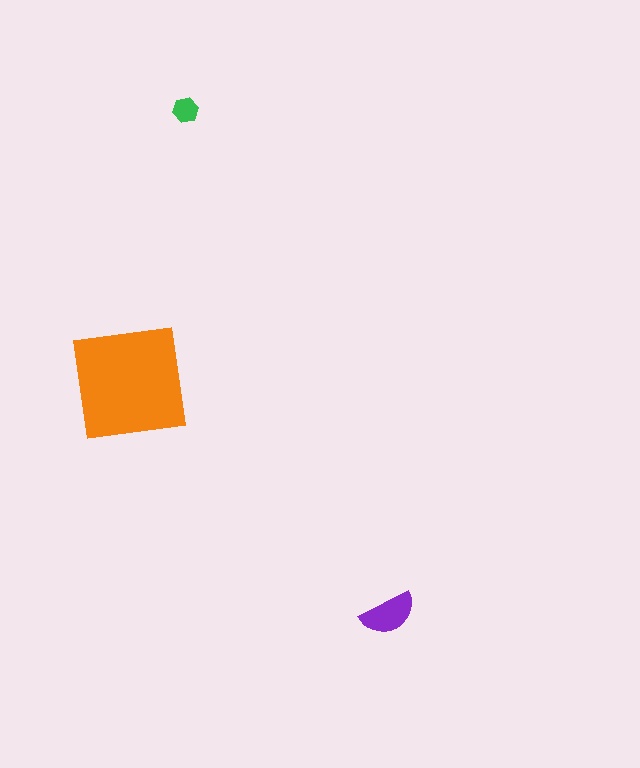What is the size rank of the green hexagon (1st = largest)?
3rd.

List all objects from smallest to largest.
The green hexagon, the purple semicircle, the orange square.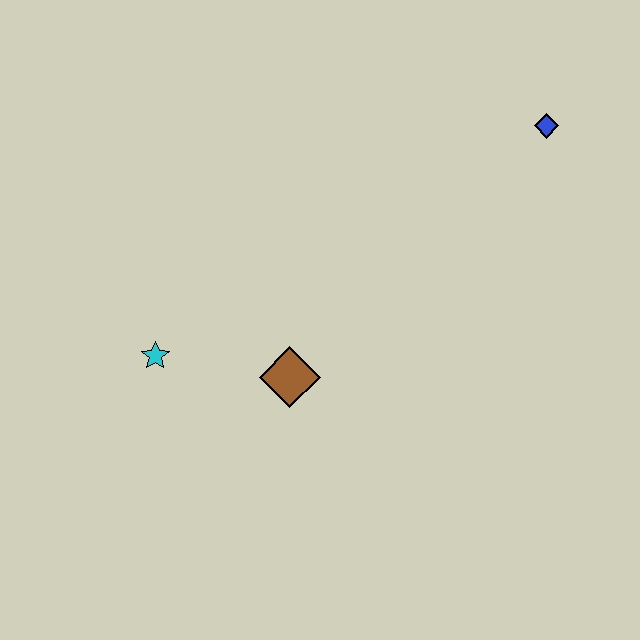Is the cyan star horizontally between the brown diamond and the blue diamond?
No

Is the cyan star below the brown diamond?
No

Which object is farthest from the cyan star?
The blue diamond is farthest from the cyan star.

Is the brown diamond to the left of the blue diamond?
Yes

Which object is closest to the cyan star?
The brown diamond is closest to the cyan star.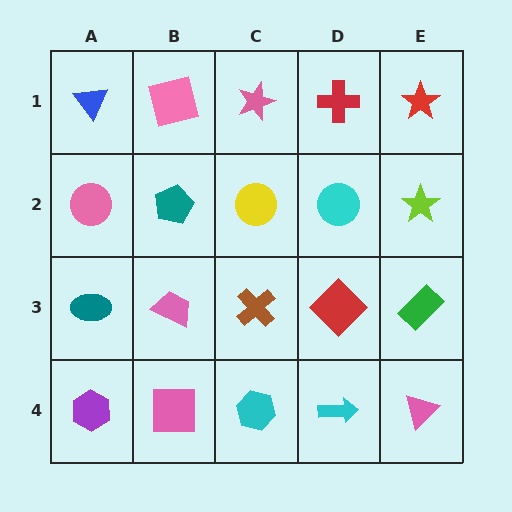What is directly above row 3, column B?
A teal pentagon.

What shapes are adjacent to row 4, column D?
A red diamond (row 3, column D), a cyan hexagon (row 4, column C), a pink triangle (row 4, column E).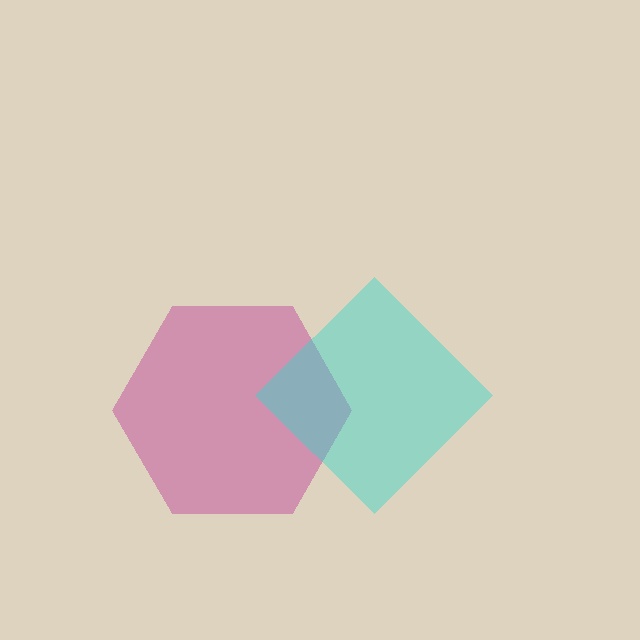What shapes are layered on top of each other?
The layered shapes are: a magenta hexagon, a cyan diamond.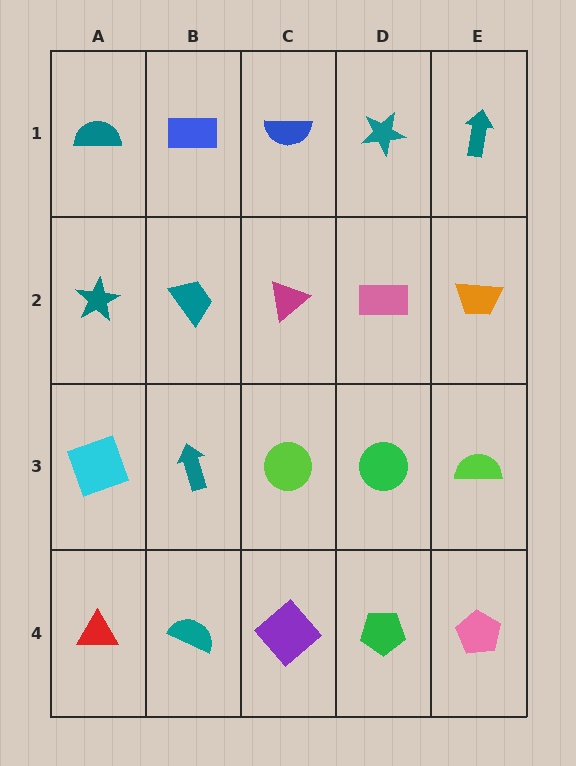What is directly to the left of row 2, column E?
A pink rectangle.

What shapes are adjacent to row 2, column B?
A blue rectangle (row 1, column B), a teal arrow (row 3, column B), a teal star (row 2, column A), a magenta triangle (row 2, column C).